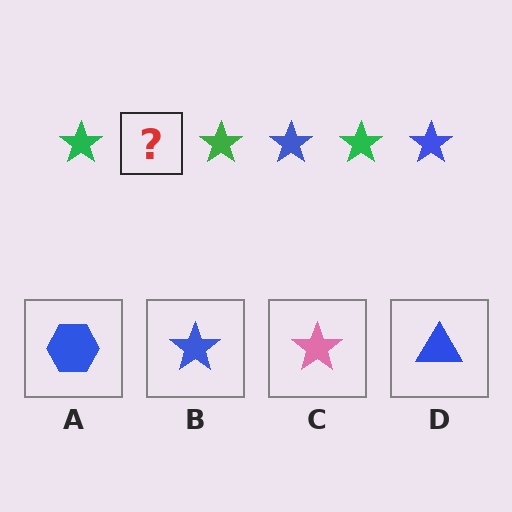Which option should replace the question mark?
Option B.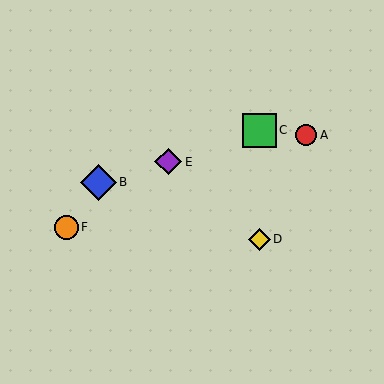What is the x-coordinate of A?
Object A is at x≈306.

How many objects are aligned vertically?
2 objects (C, D) are aligned vertically.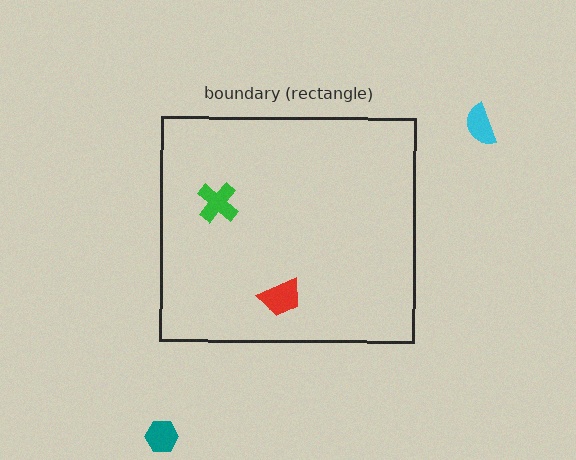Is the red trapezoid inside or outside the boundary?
Inside.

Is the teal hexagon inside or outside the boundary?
Outside.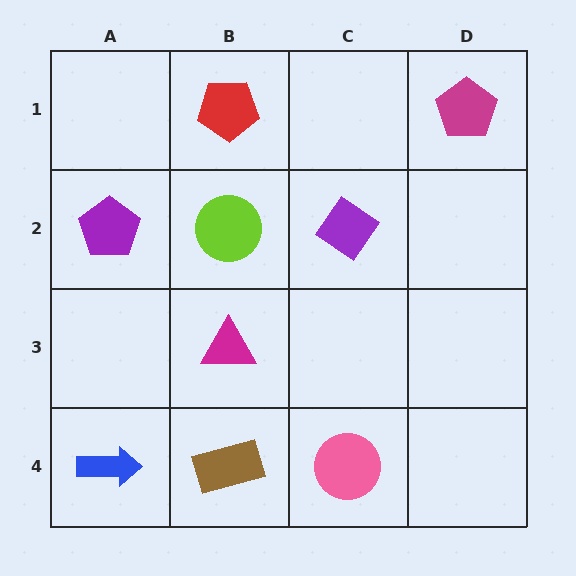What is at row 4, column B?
A brown rectangle.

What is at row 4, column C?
A pink circle.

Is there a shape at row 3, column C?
No, that cell is empty.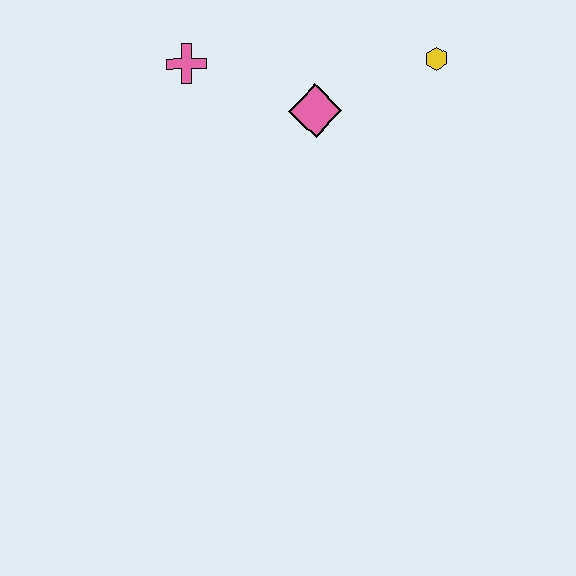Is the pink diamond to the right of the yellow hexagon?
No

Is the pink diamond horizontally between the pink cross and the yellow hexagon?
Yes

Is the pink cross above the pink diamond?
Yes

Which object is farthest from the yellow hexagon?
The pink cross is farthest from the yellow hexagon.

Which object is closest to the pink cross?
The pink diamond is closest to the pink cross.